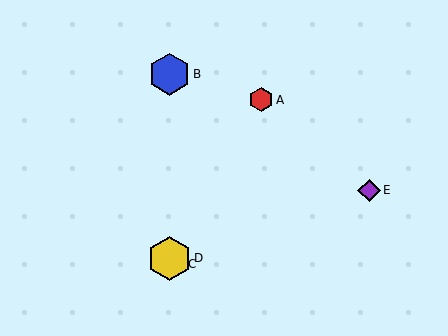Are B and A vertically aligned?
No, B is at x≈169 and A is at x≈261.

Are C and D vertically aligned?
Yes, both are at x≈169.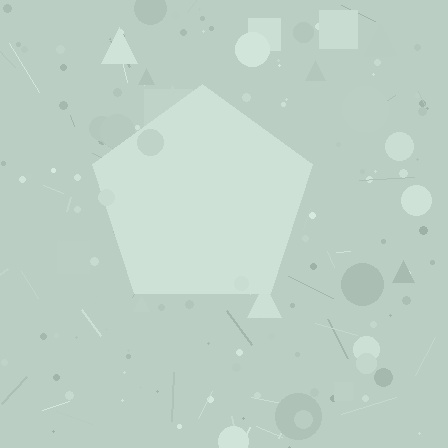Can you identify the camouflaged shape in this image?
The camouflaged shape is a pentagon.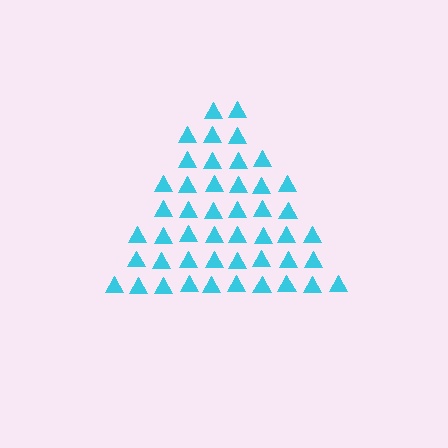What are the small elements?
The small elements are triangles.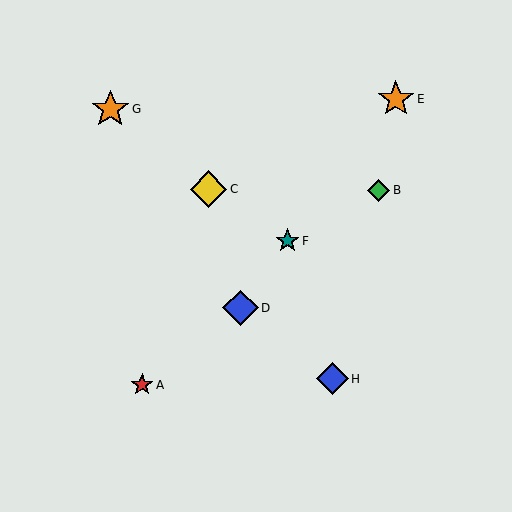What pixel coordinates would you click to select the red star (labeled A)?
Click at (142, 385) to select the red star A.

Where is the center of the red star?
The center of the red star is at (142, 385).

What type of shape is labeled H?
Shape H is a blue diamond.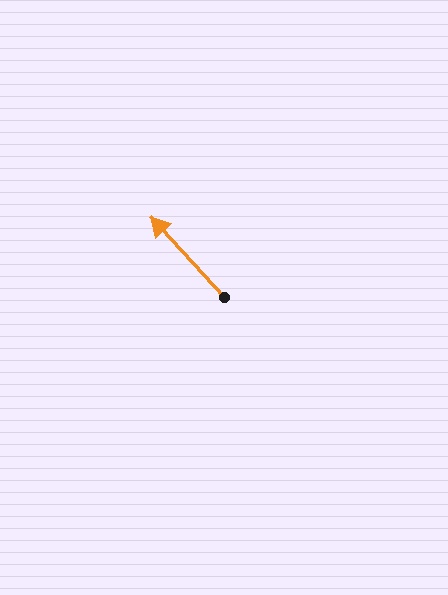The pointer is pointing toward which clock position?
Roughly 11 o'clock.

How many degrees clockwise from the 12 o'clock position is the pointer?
Approximately 318 degrees.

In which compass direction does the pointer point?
Northwest.